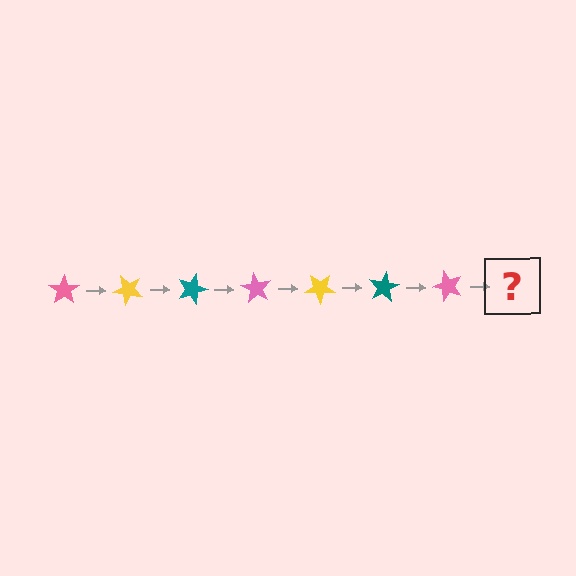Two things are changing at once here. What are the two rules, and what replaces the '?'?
The two rules are that it rotates 45 degrees each step and the color cycles through pink, yellow, and teal. The '?' should be a yellow star, rotated 315 degrees from the start.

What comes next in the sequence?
The next element should be a yellow star, rotated 315 degrees from the start.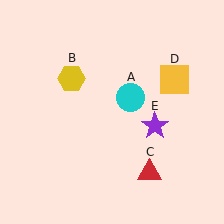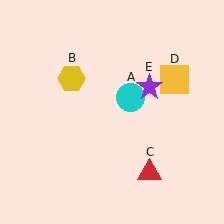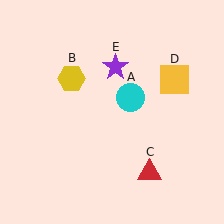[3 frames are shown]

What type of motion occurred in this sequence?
The purple star (object E) rotated counterclockwise around the center of the scene.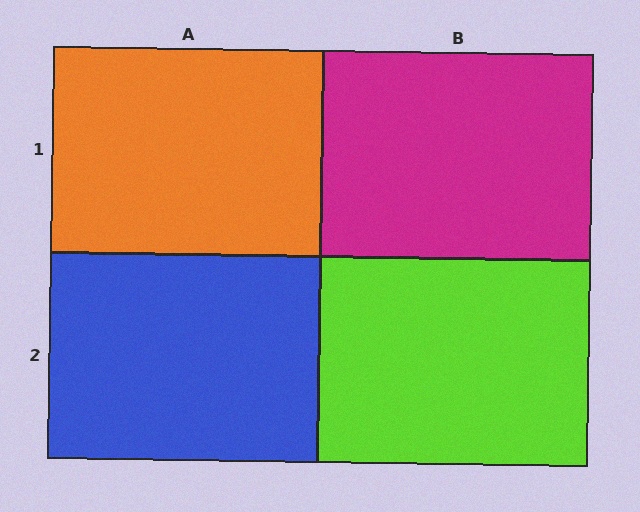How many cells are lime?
1 cell is lime.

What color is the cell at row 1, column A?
Orange.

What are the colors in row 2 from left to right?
Blue, lime.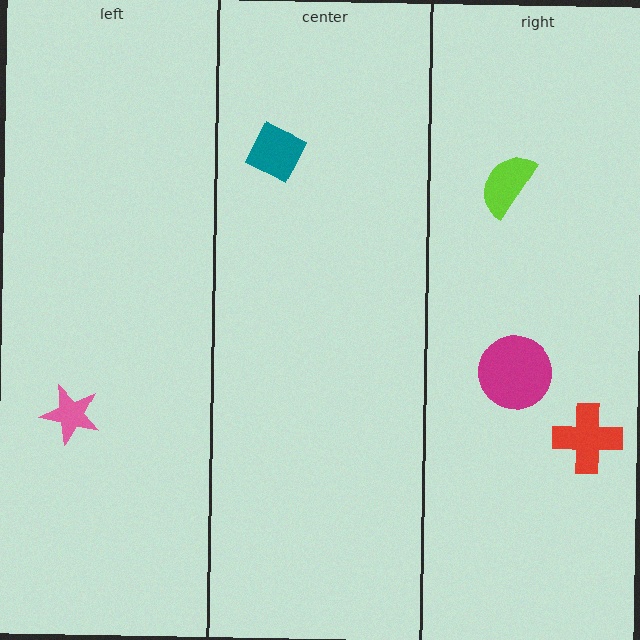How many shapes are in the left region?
1.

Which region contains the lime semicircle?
The right region.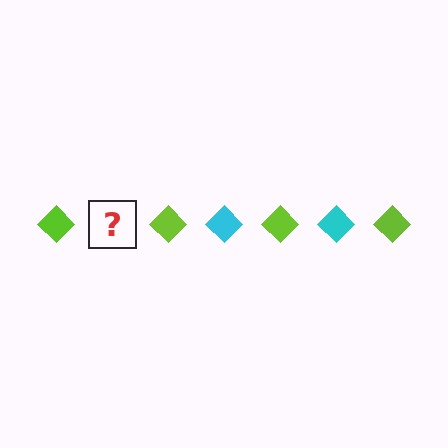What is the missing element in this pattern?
The missing element is a cyan diamond.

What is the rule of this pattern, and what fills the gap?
The rule is that the pattern cycles through lime, cyan diamonds. The gap should be filled with a cyan diamond.